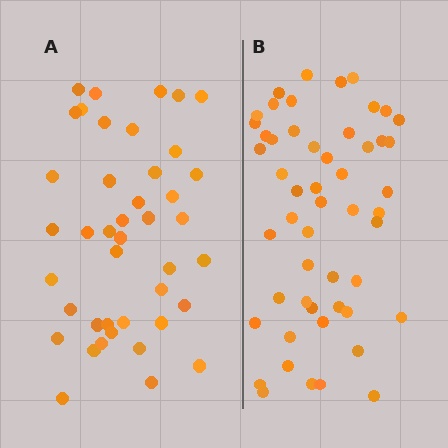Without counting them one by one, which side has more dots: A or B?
Region B (the right region) has more dots.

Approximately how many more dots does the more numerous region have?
Region B has roughly 10 or so more dots than region A.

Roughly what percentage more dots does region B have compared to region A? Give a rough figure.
About 25% more.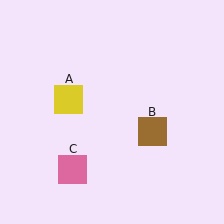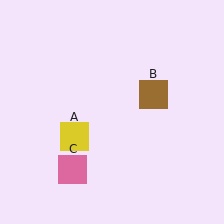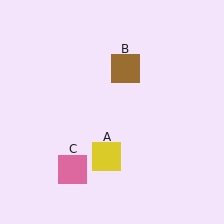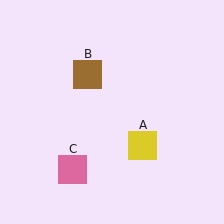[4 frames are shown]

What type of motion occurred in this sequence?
The yellow square (object A), brown square (object B) rotated counterclockwise around the center of the scene.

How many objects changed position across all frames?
2 objects changed position: yellow square (object A), brown square (object B).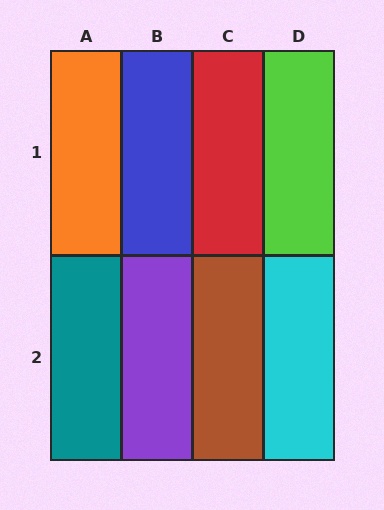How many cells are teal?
1 cell is teal.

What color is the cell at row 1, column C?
Red.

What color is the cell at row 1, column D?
Lime.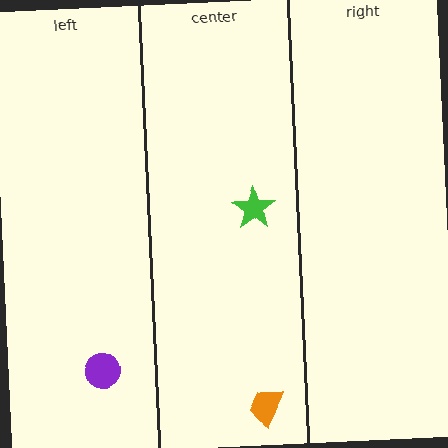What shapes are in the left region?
The purple circle.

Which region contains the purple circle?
The left region.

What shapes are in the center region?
The orange trapezoid, the green star.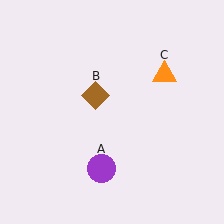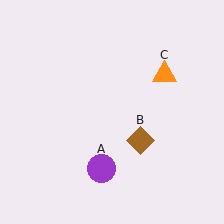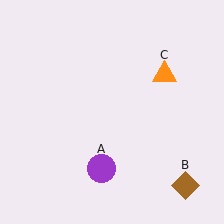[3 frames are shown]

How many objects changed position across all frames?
1 object changed position: brown diamond (object B).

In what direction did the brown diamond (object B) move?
The brown diamond (object B) moved down and to the right.